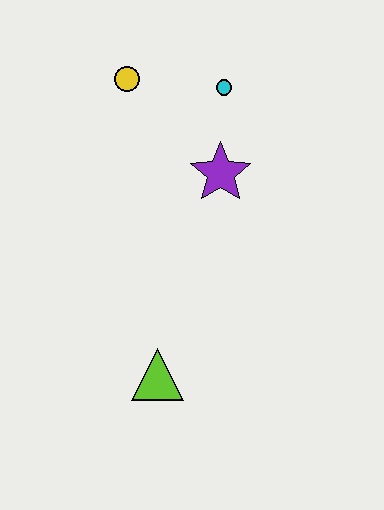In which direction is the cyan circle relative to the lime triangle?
The cyan circle is above the lime triangle.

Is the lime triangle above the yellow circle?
No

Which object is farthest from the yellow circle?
The lime triangle is farthest from the yellow circle.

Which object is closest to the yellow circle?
The cyan circle is closest to the yellow circle.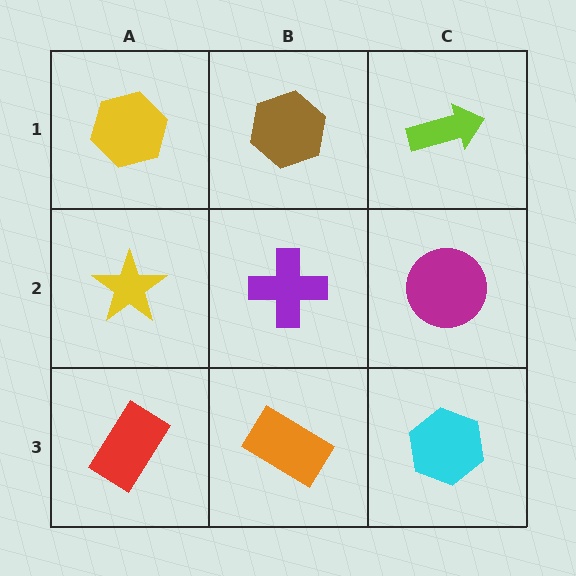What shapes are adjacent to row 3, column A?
A yellow star (row 2, column A), an orange rectangle (row 3, column B).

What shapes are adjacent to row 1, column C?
A magenta circle (row 2, column C), a brown hexagon (row 1, column B).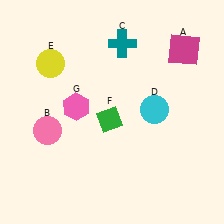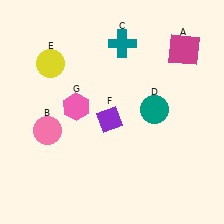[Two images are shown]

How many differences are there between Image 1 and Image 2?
There are 2 differences between the two images.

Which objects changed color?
D changed from cyan to teal. F changed from green to purple.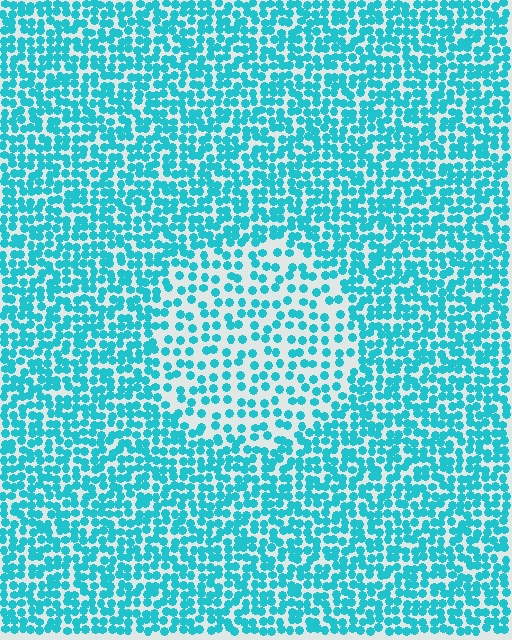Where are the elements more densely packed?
The elements are more densely packed outside the circle boundary.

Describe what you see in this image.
The image contains small cyan elements arranged at two different densities. A circle-shaped region is visible where the elements are less densely packed than the surrounding area.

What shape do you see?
I see a circle.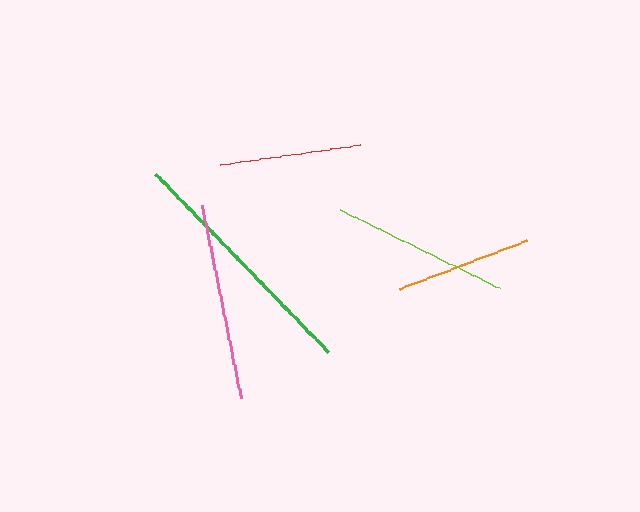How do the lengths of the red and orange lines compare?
The red and orange lines are approximately the same length.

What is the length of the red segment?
The red segment is approximately 141 pixels long.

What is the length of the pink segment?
The pink segment is approximately 198 pixels long.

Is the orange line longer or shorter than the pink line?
The pink line is longer than the orange line.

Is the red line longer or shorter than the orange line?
The red line is longer than the orange line.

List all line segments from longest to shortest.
From longest to shortest: green, pink, lime, red, orange.